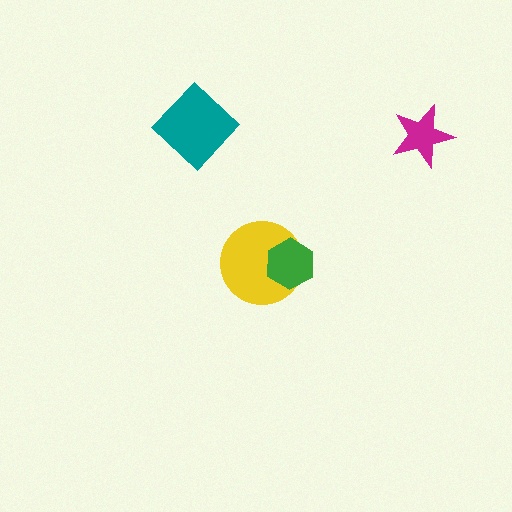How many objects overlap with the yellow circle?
1 object overlaps with the yellow circle.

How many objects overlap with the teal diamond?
0 objects overlap with the teal diamond.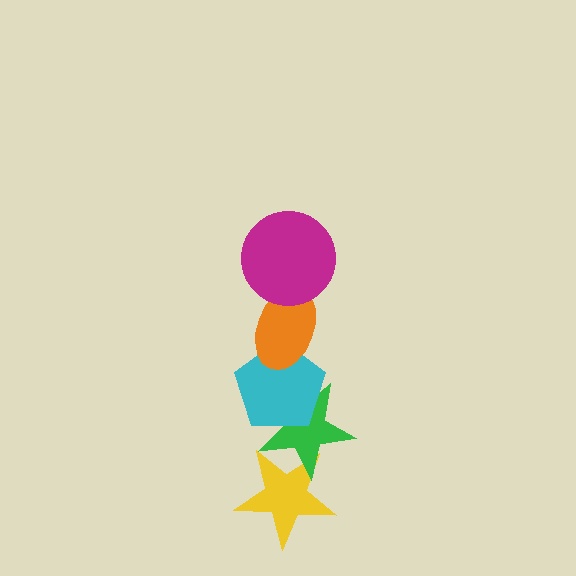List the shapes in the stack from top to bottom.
From top to bottom: the magenta circle, the orange ellipse, the cyan pentagon, the green star, the yellow star.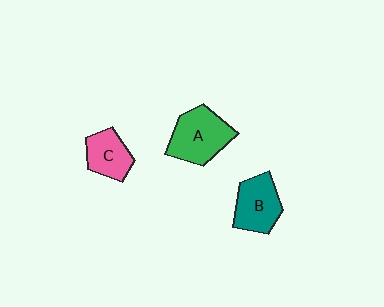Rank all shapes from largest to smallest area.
From largest to smallest: A (green), B (teal), C (pink).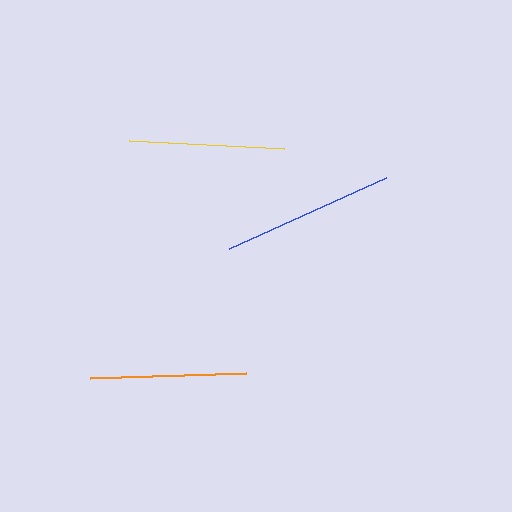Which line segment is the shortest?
The yellow line is the shortest at approximately 155 pixels.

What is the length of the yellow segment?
The yellow segment is approximately 155 pixels long.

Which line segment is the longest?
The blue line is the longest at approximately 172 pixels.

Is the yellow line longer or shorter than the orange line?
The orange line is longer than the yellow line.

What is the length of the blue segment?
The blue segment is approximately 172 pixels long.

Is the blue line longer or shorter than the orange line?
The blue line is longer than the orange line.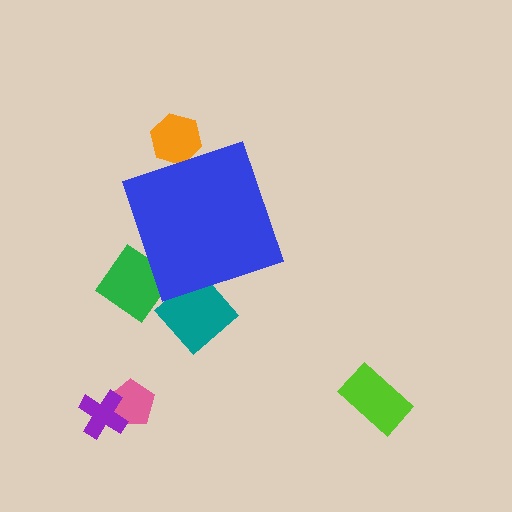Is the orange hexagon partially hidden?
Yes, the orange hexagon is partially hidden behind the blue diamond.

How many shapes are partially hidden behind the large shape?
3 shapes are partially hidden.